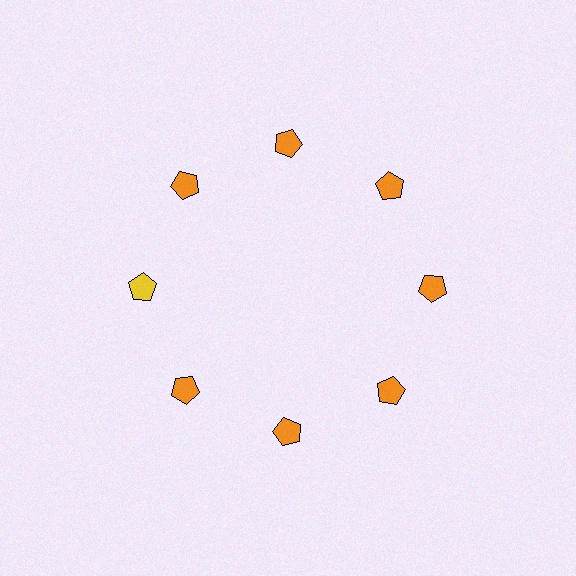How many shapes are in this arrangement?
There are 8 shapes arranged in a ring pattern.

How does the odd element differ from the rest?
It has a different color: yellow instead of orange.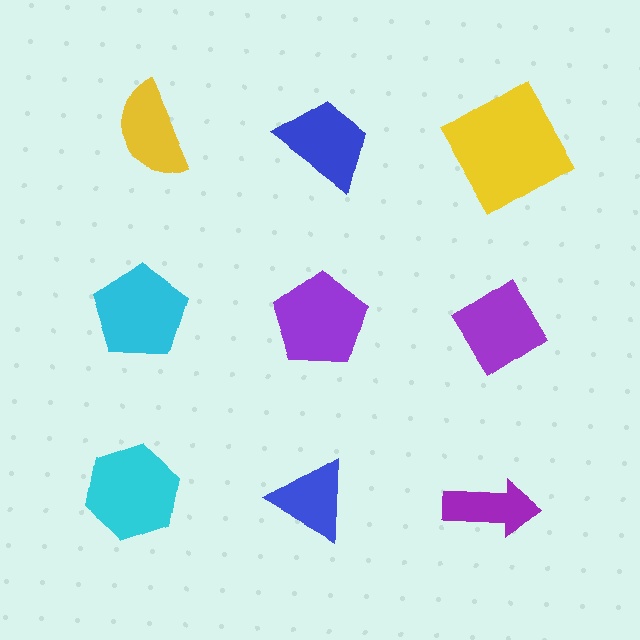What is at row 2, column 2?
A purple pentagon.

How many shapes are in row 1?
3 shapes.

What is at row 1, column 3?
A yellow diamond.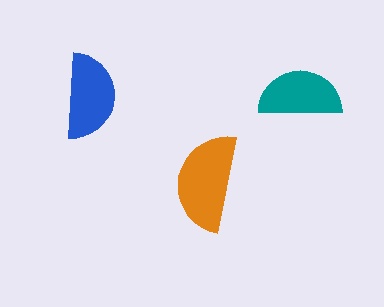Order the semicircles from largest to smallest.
the orange one, the blue one, the teal one.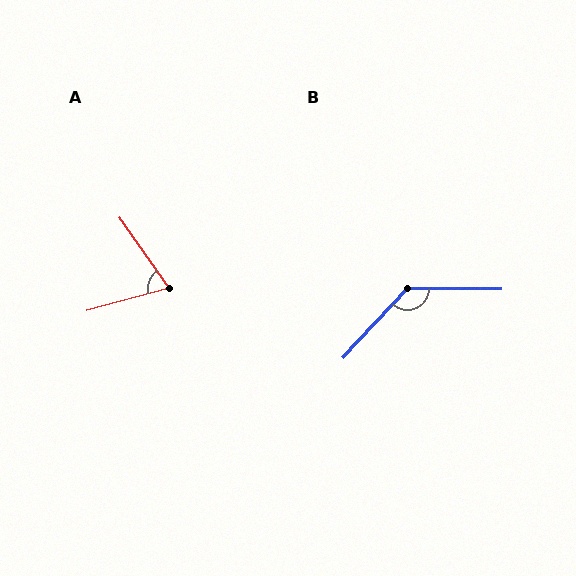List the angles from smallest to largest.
A (70°), B (133°).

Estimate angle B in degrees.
Approximately 133 degrees.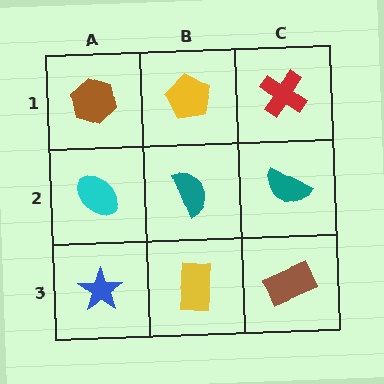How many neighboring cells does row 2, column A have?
3.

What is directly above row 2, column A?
A brown hexagon.